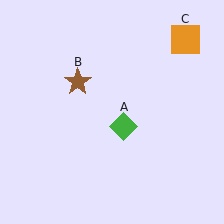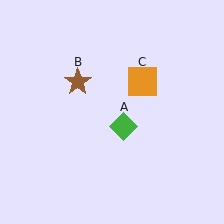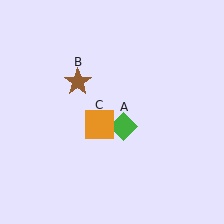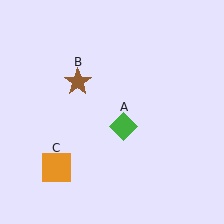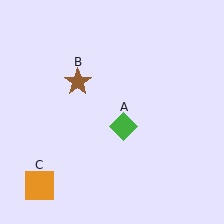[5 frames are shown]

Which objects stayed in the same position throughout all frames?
Green diamond (object A) and brown star (object B) remained stationary.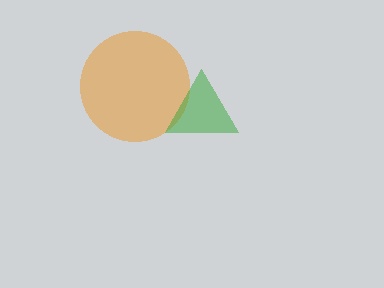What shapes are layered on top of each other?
The layered shapes are: an orange circle, a green triangle.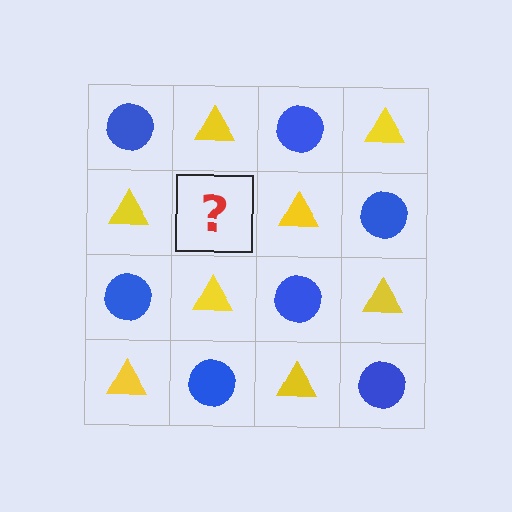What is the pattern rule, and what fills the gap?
The rule is that it alternates blue circle and yellow triangle in a checkerboard pattern. The gap should be filled with a blue circle.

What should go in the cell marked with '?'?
The missing cell should contain a blue circle.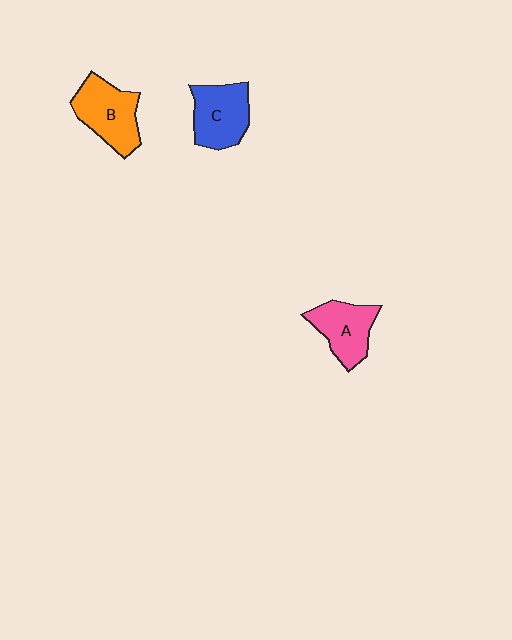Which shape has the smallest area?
Shape A (pink).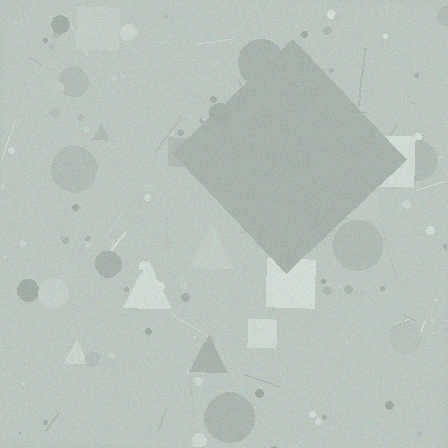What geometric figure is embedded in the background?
A diamond is embedded in the background.